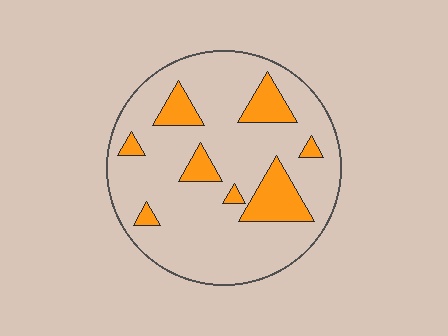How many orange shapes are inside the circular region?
8.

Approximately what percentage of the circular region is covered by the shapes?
Approximately 20%.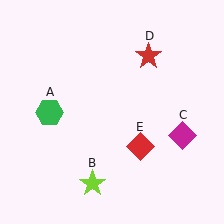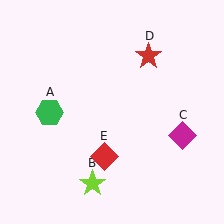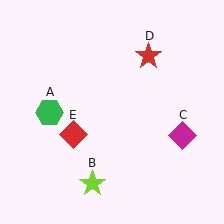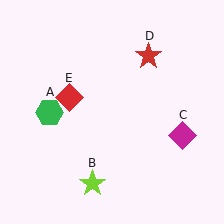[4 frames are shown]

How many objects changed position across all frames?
1 object changed position: red diamond (object E).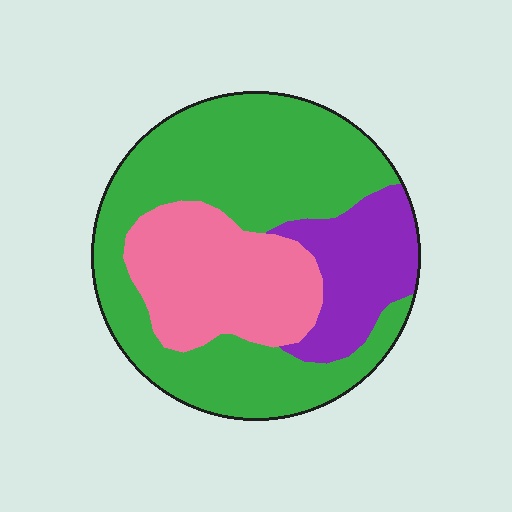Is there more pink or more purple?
Pink.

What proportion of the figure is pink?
Pink covers around 25% of the figure.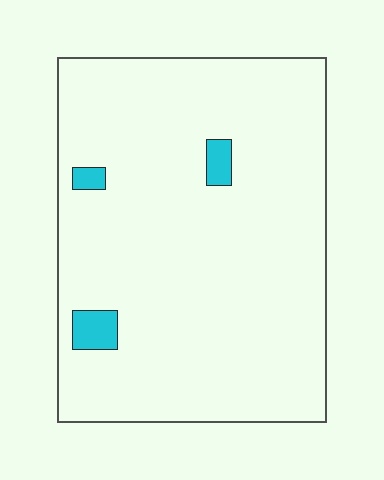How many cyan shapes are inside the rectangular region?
3.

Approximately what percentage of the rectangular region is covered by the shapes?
Approximately 5%.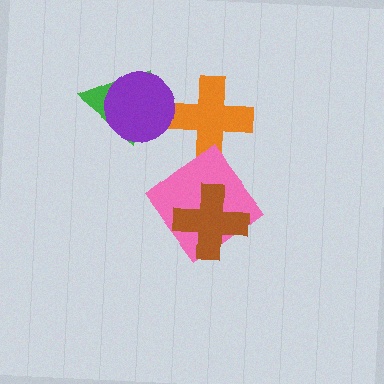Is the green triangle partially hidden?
Yes, it is partially covered by another shape.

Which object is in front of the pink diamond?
The brown cross is in front of the pink diamond.